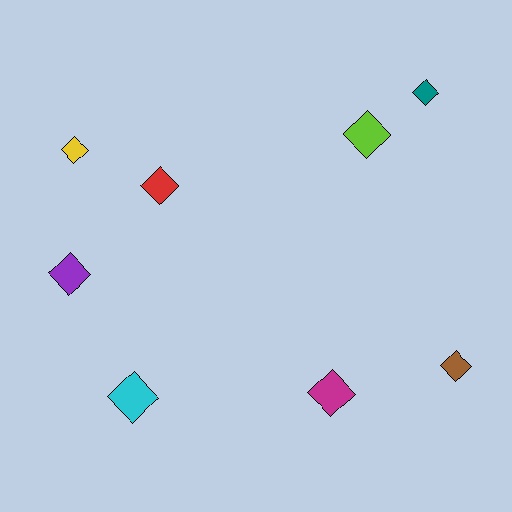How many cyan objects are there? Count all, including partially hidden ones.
There is 1 cyan object.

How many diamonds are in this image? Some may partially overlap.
There are 8 diamonds.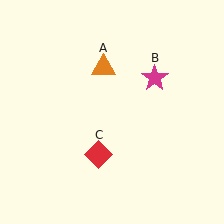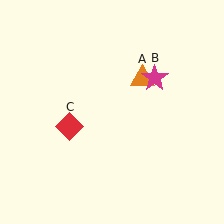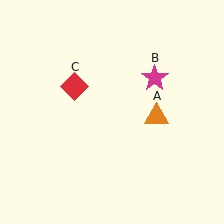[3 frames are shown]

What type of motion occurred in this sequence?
The orange triangle (object A), red diamond (object C) rotated clockwise around the center of the scene.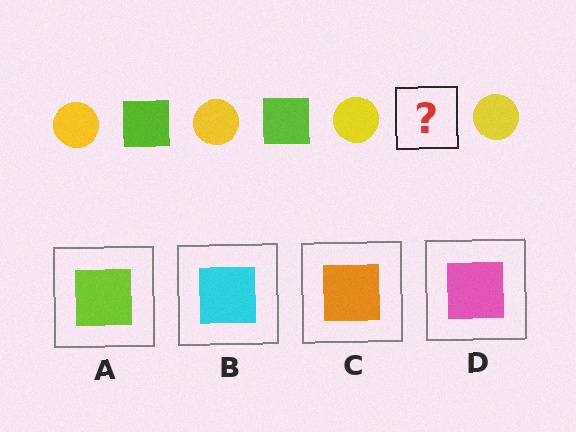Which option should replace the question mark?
Option A.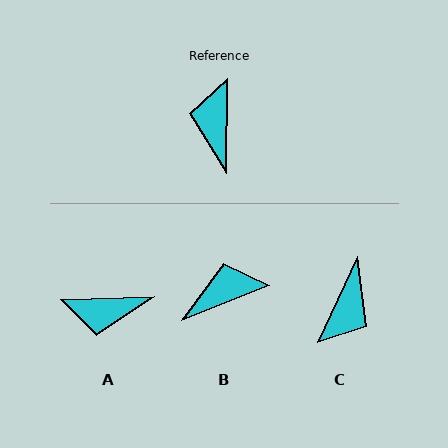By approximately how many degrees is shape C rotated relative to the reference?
Approximately 156 degrees counter-clockwise.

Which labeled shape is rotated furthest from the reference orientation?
C, about 156 degrees away.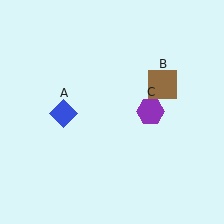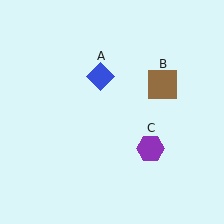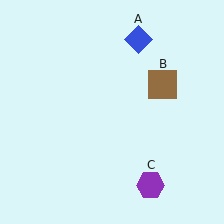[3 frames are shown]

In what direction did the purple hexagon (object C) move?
The purple hexagon (object C) moved down.